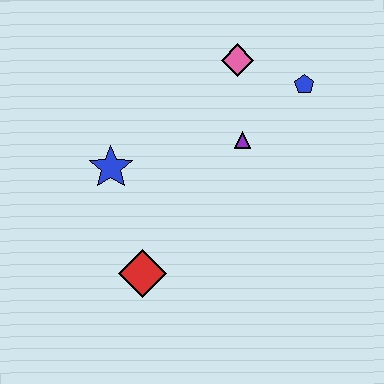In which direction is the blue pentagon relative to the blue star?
The blue pentagon is to the right of the blue star.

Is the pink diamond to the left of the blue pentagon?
Yes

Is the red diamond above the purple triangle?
No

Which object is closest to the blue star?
The red diamond is closest to the blue star.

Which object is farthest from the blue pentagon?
The red diamond is farthest from the blue pentagon.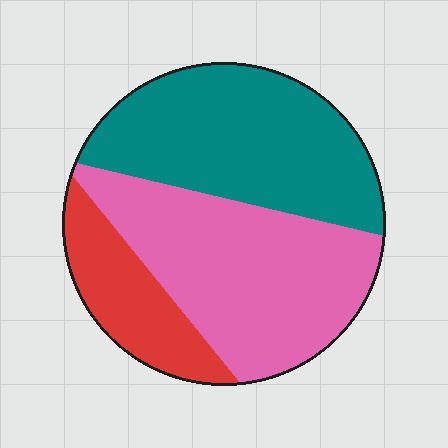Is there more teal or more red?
Teal.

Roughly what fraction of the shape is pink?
Pink takes up between a third and a half of the shape.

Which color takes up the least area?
Red, at roughly 15%.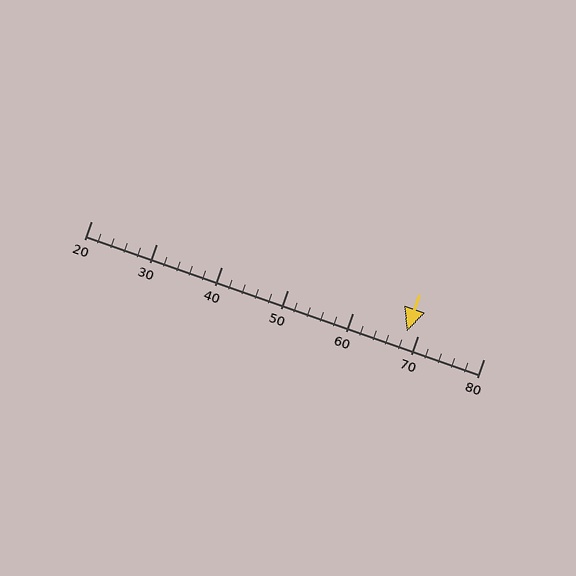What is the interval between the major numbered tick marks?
The major tick marks are spaced 10 units apart.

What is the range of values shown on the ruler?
The ruler shows values from 20 to 80.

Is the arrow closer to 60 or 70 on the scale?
The arrow is closer to 70.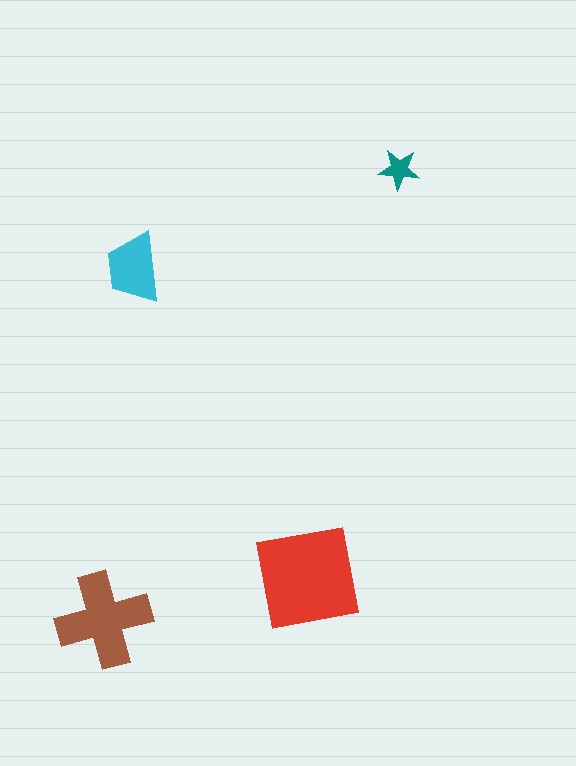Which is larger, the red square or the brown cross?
The red square.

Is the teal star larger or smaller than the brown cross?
Smaller.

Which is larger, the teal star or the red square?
The red square.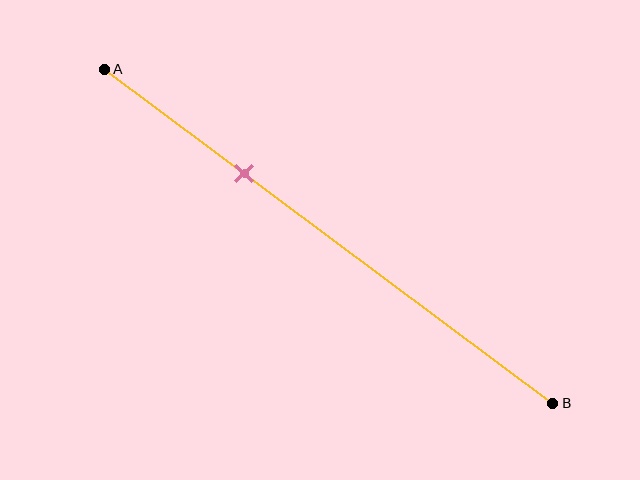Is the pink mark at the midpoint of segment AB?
No, the mark is at about 30% from A, not at the 50% midpoint.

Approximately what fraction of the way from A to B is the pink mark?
The pink mark is approximately 30% of the way from A to B.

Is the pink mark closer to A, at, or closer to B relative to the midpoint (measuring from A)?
The pink mark is closer to point A than the midpoint of segment AB.